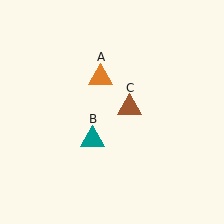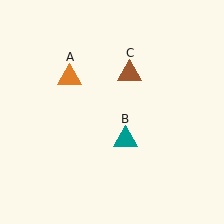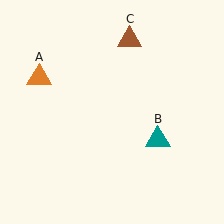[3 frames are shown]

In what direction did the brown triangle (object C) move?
The brown triangle (object C) moved up.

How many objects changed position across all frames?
3 objects changed position: orange triangle (object A), teal triangle (object B), brown triangle (object C).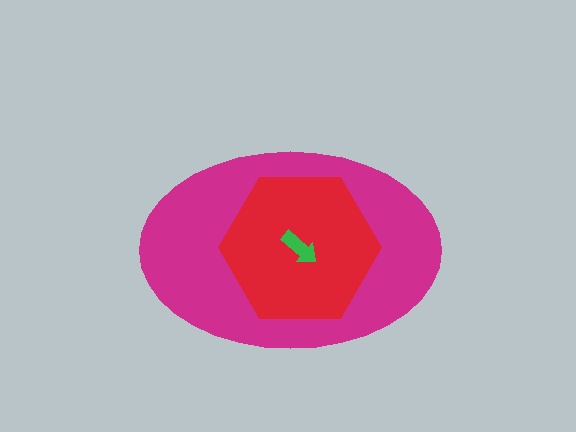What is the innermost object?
The green arrow.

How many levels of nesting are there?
3.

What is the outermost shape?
The magenta ellipse.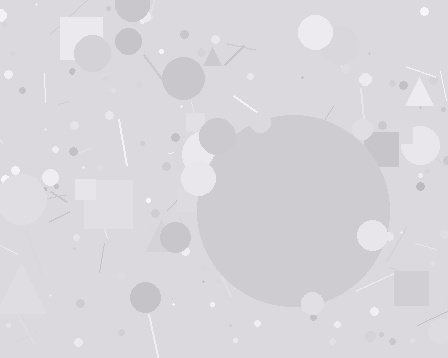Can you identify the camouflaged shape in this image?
The camouflaged shape is a circle.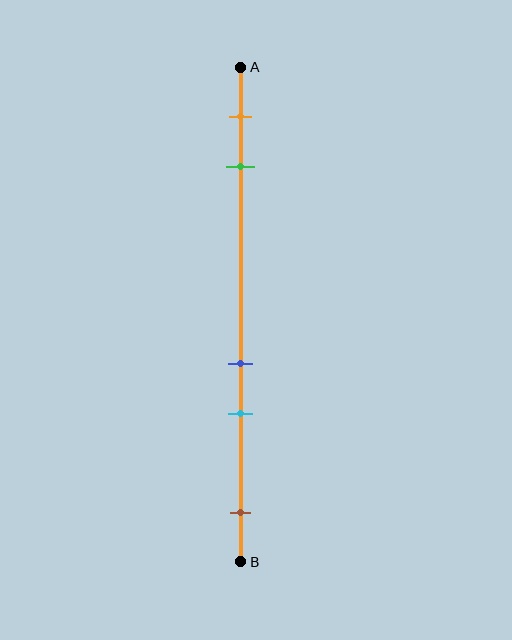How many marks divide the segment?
There are 5 marks dividing the segment.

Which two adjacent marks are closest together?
The blue and cyan marks are the closest adjacent pair.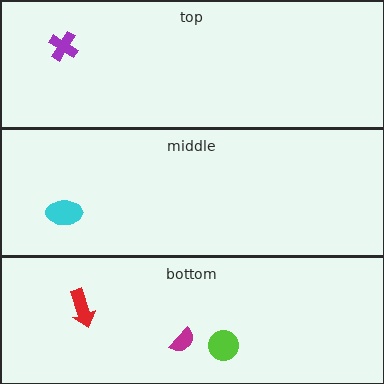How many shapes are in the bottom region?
3.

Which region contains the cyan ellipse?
The middle region.